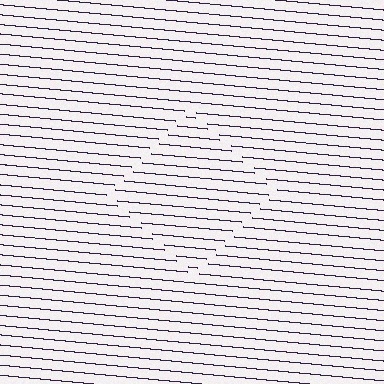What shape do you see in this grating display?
An illusory square. The interior of the shape contains the same grating, shifted by half a period — the contour is defined by the phase discontinuity where line-ends from the inner and outer gratings abut.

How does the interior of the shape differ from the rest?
The interior of the shape contains the same grating, shifted by half a period — the contour is defined by the phase discontinuity where line-ends from the inner and outer gratings abut.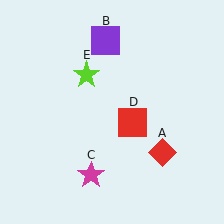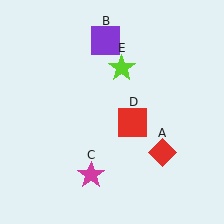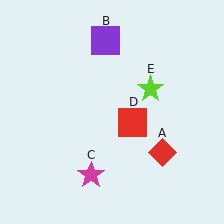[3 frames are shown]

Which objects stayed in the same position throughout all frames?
Red diamond (object A) and purple square (object B) and magenta star (object C) and red square (object D) remained stationary.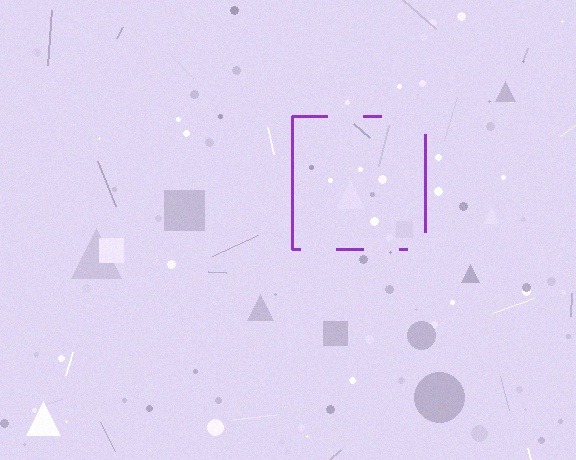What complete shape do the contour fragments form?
The contour fragments form a square.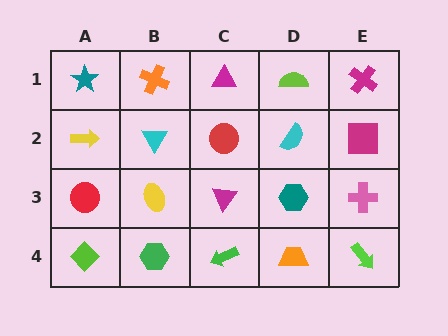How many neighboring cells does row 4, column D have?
3.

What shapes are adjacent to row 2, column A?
A teal star (row 1, column A), a red circle (row 3, column A), a cyan triangle (row 2, column B).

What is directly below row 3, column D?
An orange trapezoid.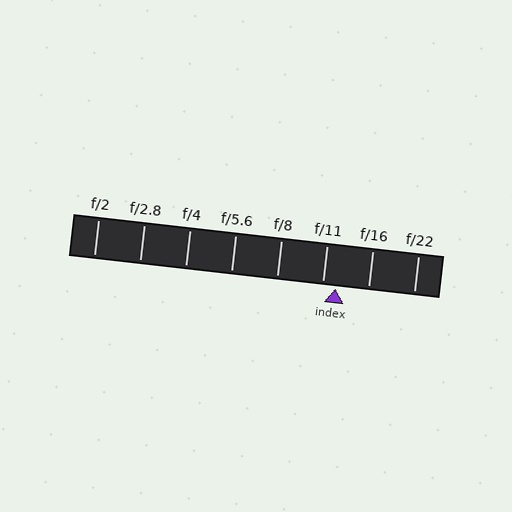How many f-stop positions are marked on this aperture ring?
There are 8 f-stop positions marked.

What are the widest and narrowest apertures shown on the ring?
The widest aperture shown is f/2 and the narrowest is f/22.